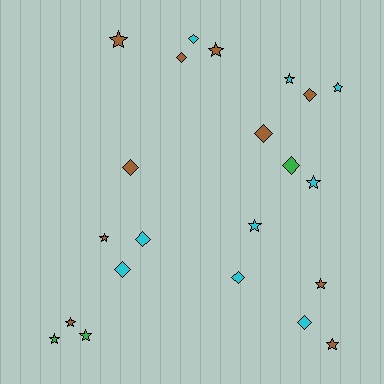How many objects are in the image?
There are 22 objects.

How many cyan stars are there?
There are 4 cyan stars.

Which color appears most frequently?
Brown, with 10 objects.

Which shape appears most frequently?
Star, with 12 objects.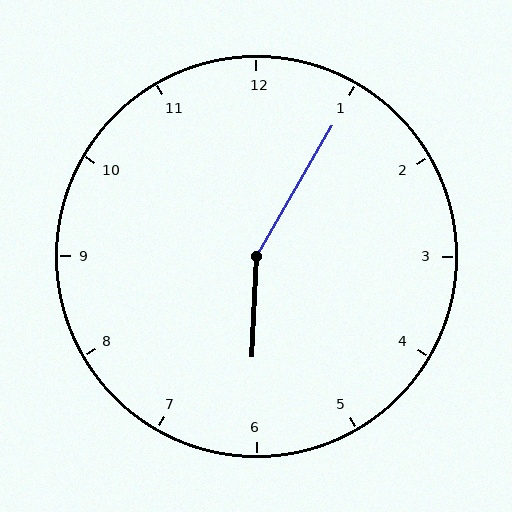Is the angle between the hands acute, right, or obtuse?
It is obtuse.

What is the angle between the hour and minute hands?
Approximately 152 degrees.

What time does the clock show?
6:05.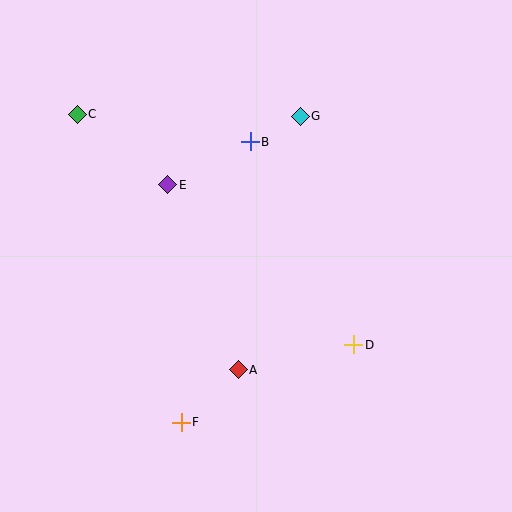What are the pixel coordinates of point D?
Point D is at (354, 345).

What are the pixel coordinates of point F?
Point F is at (181, 422).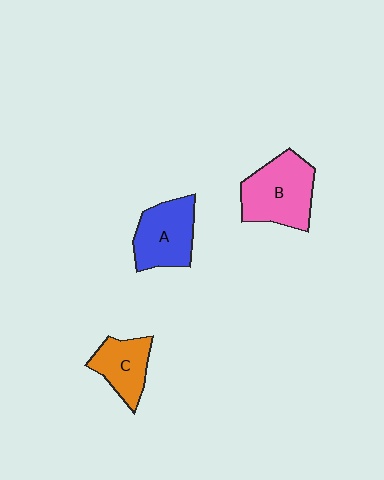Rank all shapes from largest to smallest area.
From largest to smallest: B (pink), A (blue), C (orange).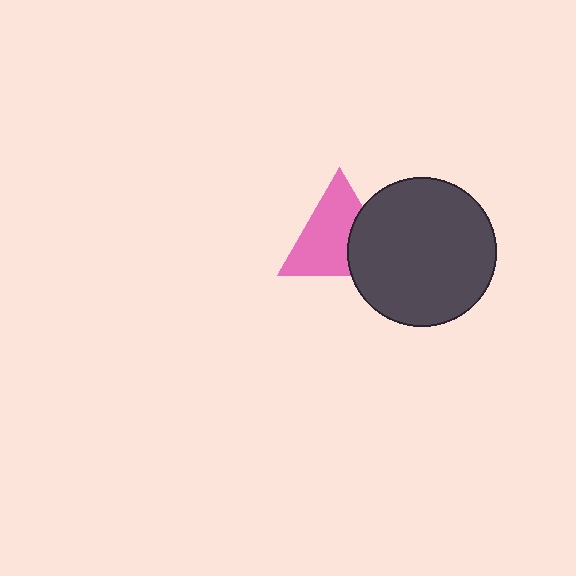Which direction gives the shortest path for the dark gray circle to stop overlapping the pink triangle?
Moving right gives the shortest separation.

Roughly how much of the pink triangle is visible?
Most of it is visible (roughly 68%).